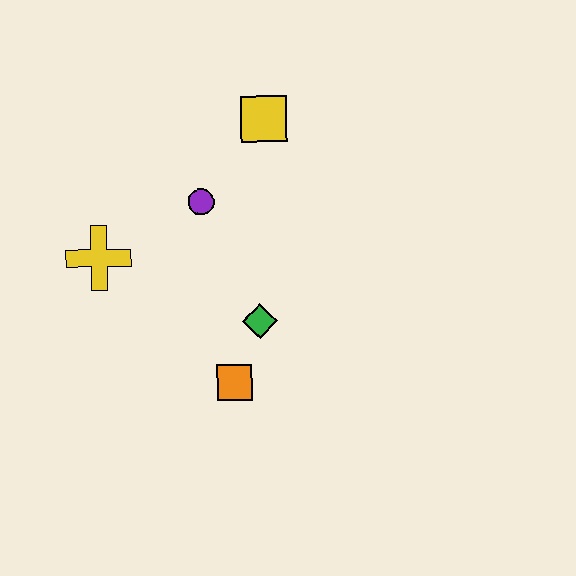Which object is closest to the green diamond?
The orange square is closest to the green diamond.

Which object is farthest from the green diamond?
The yellow square is farthest from the green diamond.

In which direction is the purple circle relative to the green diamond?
The purple circle is above the green diamond.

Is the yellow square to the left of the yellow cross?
No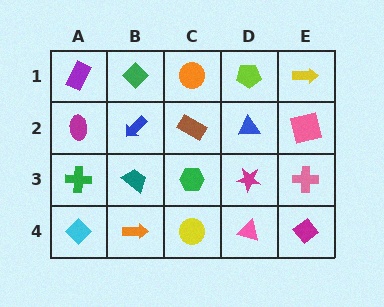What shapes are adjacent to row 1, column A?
A magenta ellipse (row 2, column A), a green diamond (row 1, column B).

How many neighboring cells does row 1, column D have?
3.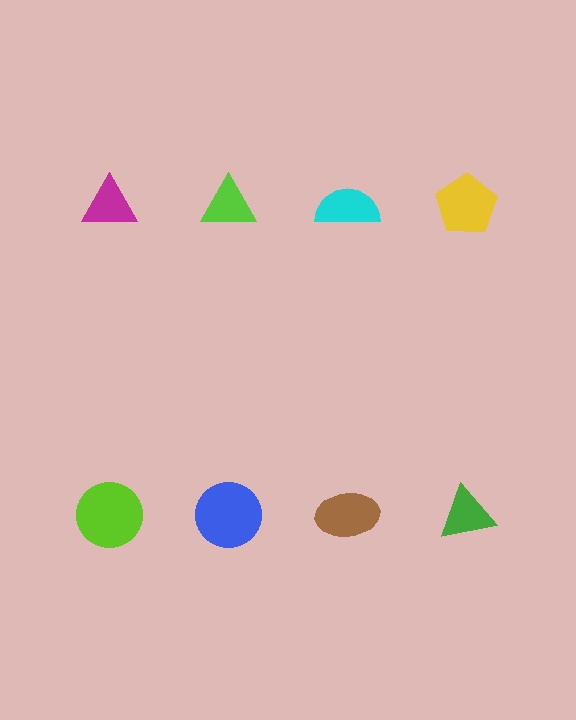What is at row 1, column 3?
A cyan semicircle.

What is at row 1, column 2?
A lime triangle.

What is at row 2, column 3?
A brown ellipse.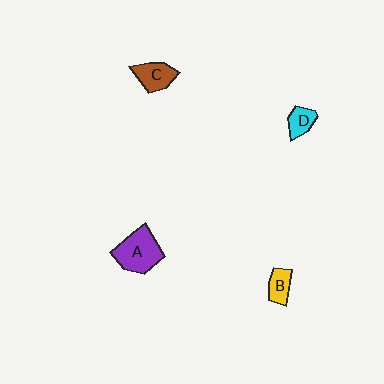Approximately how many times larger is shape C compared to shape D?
Approximately 1.4 times.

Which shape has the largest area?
Shape A (purple).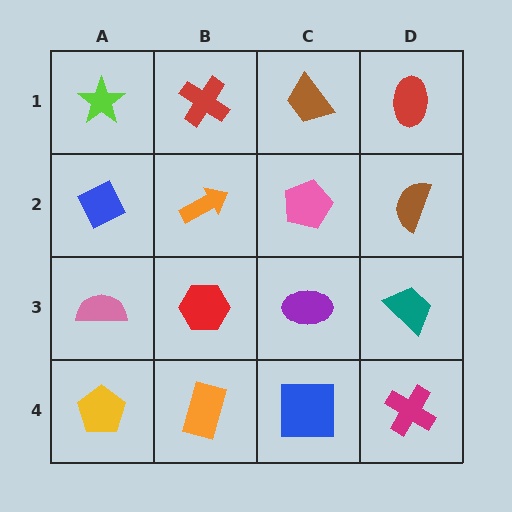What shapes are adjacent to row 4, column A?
A pink semicircle (row 3, column A), an orange rectangle (row 4, column B).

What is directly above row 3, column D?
A brown semicircle.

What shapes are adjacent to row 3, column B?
An orange arrow (row 2, column B), an orange rectangle (row 4, column B), a pink semicircle (row 3, column A), a purple ellipse (row 3, column C).